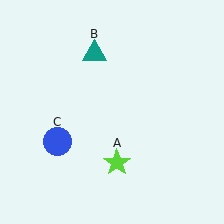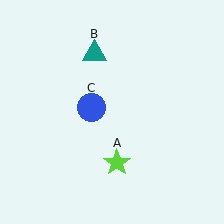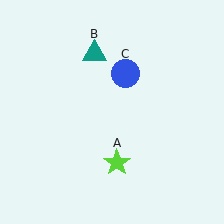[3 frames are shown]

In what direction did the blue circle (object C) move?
The blue circle (object C) moved up and to the right.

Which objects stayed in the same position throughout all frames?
Lime star (object A) and teal triangle (object B) remained stationary.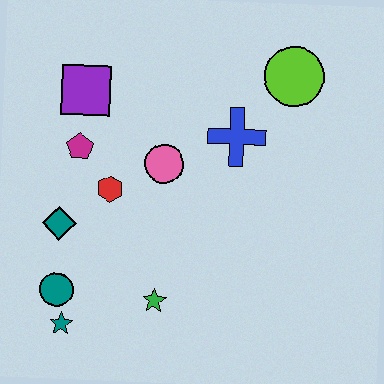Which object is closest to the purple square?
The magenta pentagon is closest to the purple square.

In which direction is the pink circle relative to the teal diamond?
The pink circle is to the right of the teal diamond.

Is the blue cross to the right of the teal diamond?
Yes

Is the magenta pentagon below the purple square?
Yes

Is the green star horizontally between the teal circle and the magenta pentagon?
No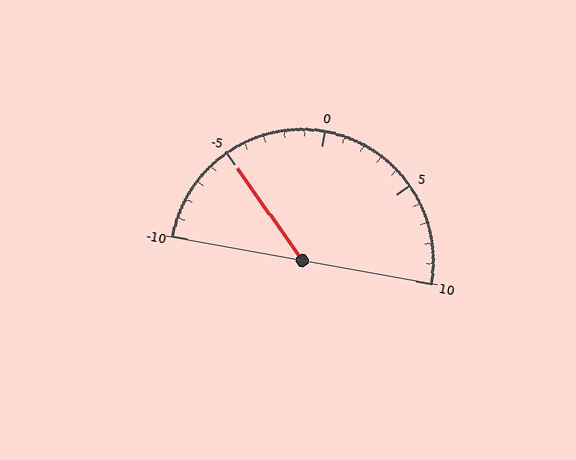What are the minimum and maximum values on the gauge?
The gauge ranges from -10 to 10.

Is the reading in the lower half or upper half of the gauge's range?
The reading is in the lower half of the range (-10 to 10).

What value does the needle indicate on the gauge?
The needle indicates approximately -5.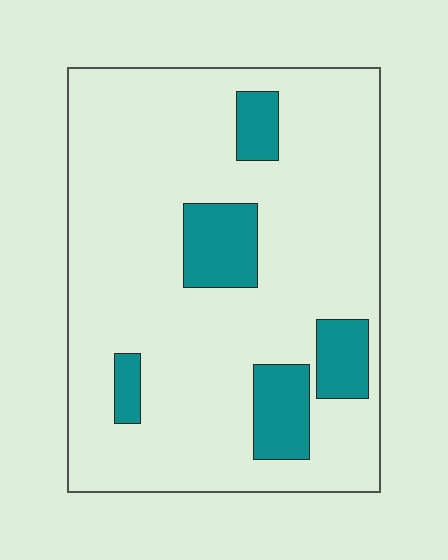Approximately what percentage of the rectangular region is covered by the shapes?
Approximately 15%.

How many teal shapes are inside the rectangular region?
5.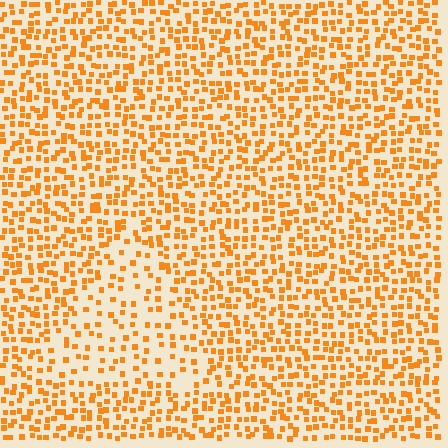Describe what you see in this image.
The image contains small orange elements arranged at two different densities. A triangle-shaped region is visible where the elements are less densely packed than the surrounding area.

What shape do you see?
I see a triangle.